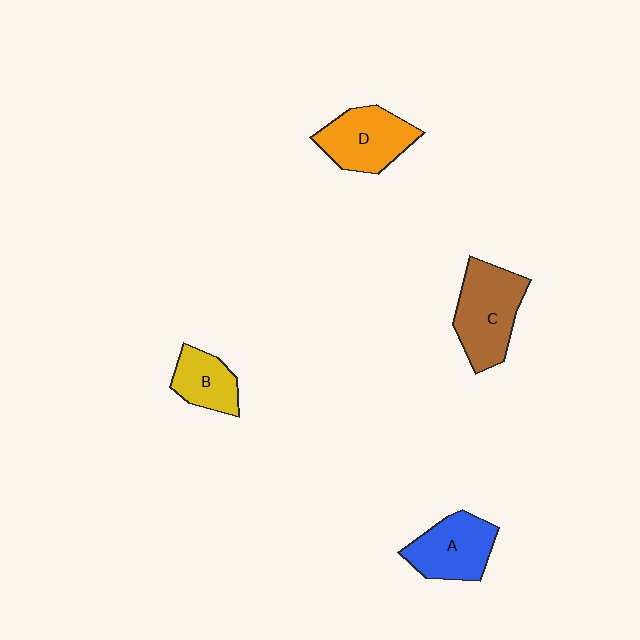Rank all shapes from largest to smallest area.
From largest to smallest: C (brown), D (orange), A (blue), B (yellow).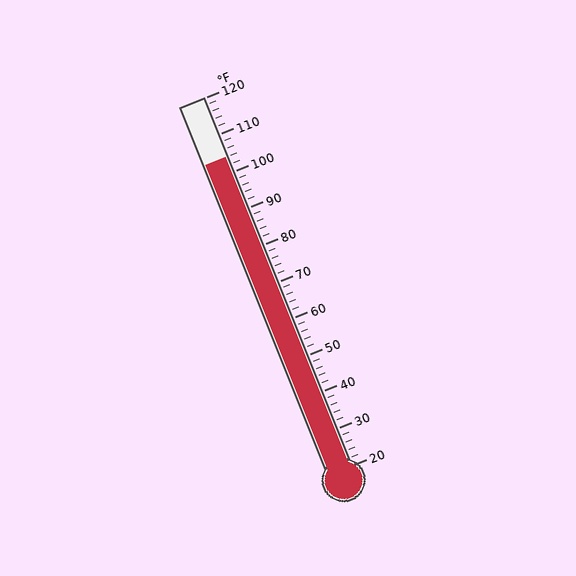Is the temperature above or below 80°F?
The temperature is above 80°F.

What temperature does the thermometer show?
The thermometer shows approximately 104°F.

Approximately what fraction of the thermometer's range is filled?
The thermometer is filled to approximately 85% of its range.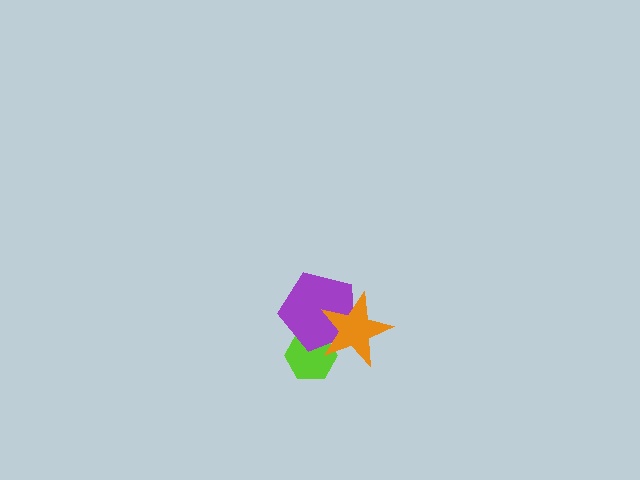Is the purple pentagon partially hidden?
Yes, it is partially covered by another shape.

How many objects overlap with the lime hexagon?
2 objects overlap with the lime hexagon.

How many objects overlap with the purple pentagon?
2 objects overlap with the purple pentagon.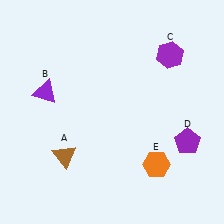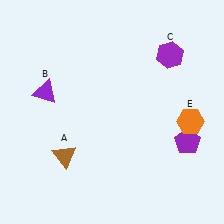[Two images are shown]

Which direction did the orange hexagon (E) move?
The orange hexagon (E) moved up.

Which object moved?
The orange hexagon (E) moved up.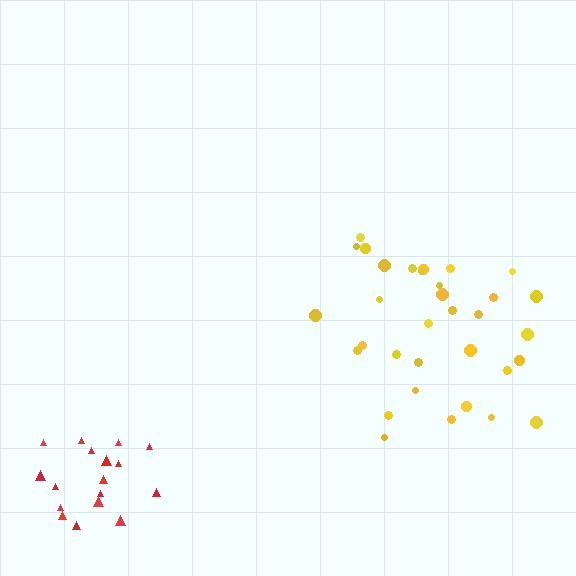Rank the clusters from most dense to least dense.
red, yellow.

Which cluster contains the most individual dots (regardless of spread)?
Yellow (33).